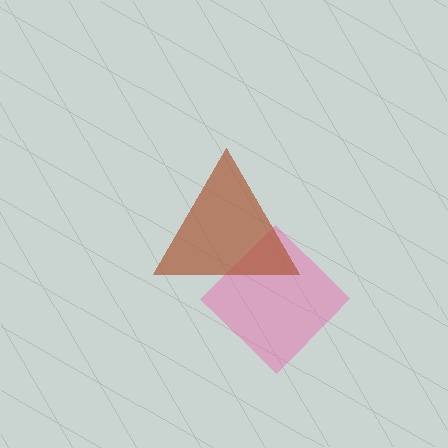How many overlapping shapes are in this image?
There are 2 overlapping shapes in the image.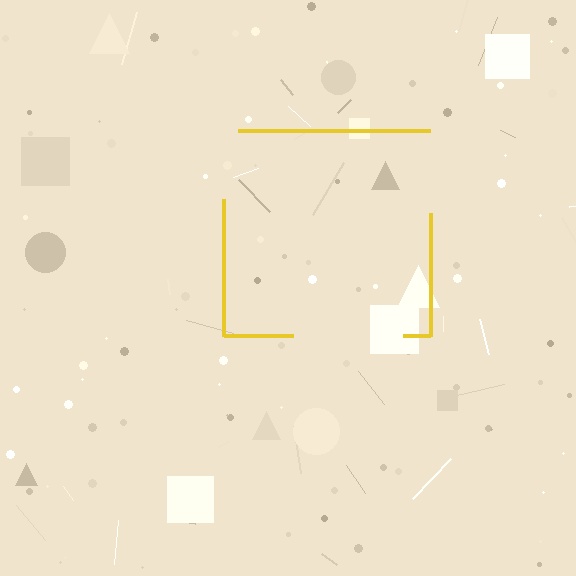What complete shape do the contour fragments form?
The contour fragments form a square.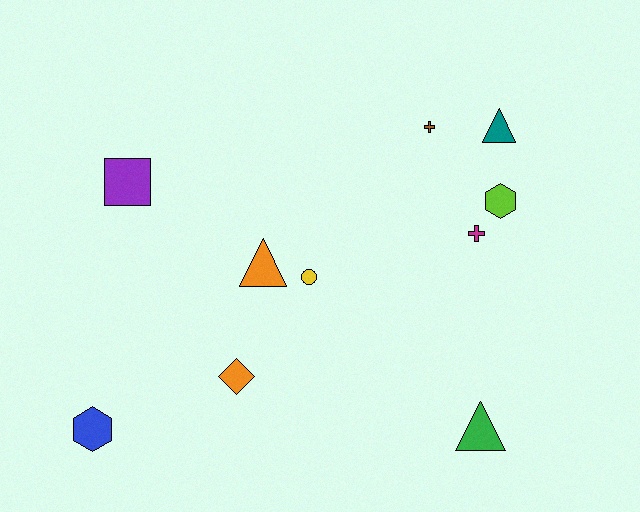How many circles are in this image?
There is 1 circle.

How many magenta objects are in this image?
There is 1 magenta object.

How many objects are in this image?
There are 10 objects.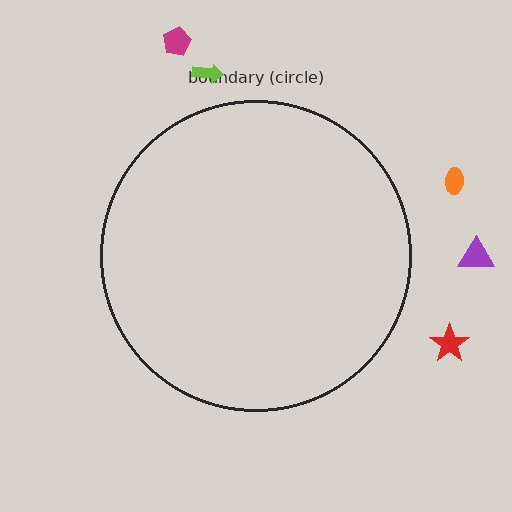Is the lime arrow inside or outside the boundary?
Outside.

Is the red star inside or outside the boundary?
Outside.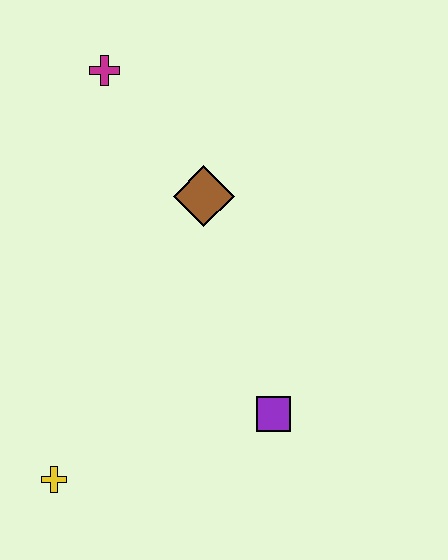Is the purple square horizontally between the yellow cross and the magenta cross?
No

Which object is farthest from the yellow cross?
The magenta cross is farthest from the yellow cross.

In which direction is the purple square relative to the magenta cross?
The purple square is below the magenta cross.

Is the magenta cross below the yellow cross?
No